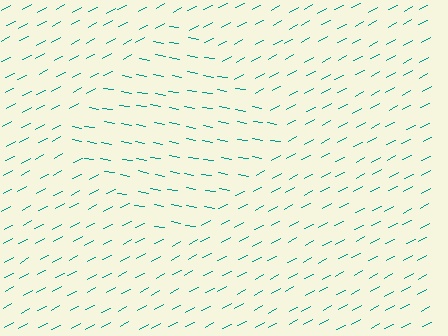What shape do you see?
I see a diamond.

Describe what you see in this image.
The image is filled with small teal line segments. A diamond region in the image has lines oriented differently from the surrounding lines, creating a visible texture boundary.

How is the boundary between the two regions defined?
The boundary is defined purely by a change in line orientation (approximately 38 degrees difference). All lines are the same color and thickness.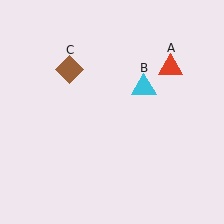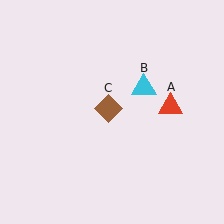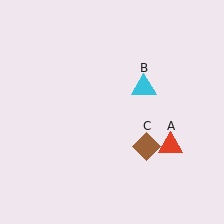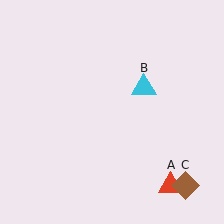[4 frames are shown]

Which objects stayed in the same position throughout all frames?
Cyan triangle (object B) remained stationary.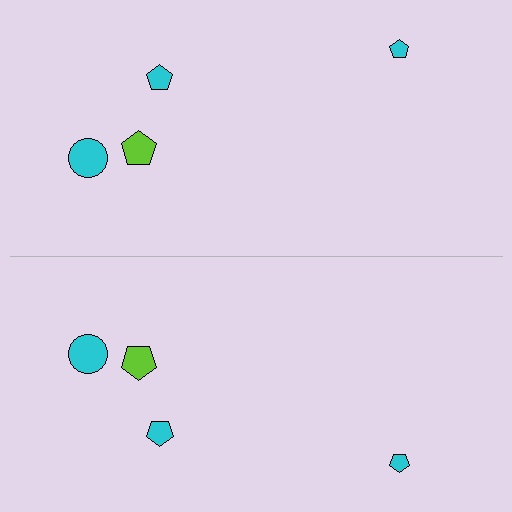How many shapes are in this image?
There are 8 shapes in this image.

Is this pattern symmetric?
Yes, this pattern has bilateral (reflection) symmetry.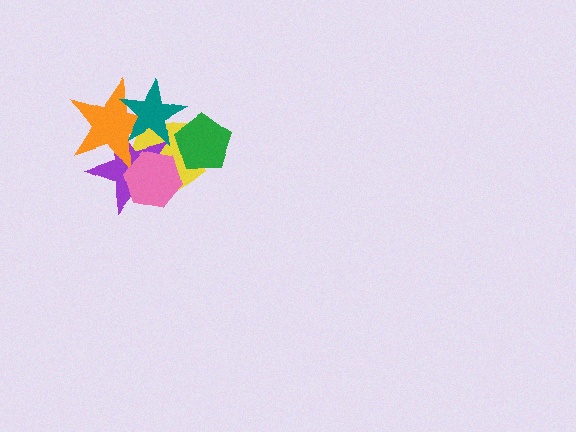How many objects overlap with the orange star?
4 objects overlap with the orange star.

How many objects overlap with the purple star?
4 objects overlap with the purple star.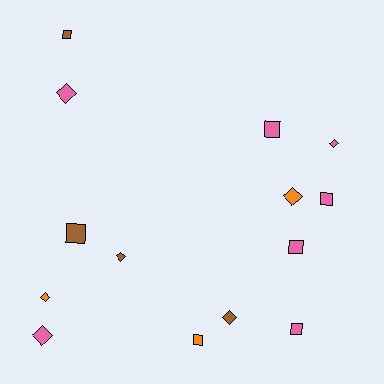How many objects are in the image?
There are 14 objects.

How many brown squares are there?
There are 2 brown squares.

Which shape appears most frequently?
Diamond, with 7 objects.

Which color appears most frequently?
Pink, with 7 objects.